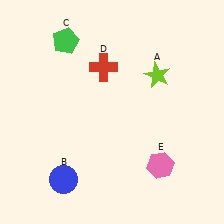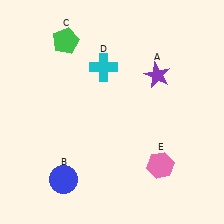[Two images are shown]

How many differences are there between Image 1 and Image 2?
There are 2 differences between the two images.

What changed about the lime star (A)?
In Image 1, A is lime. In Image 2, it changed to purple.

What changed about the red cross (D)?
In Image 1, D is red. In Image 2, it changed to cyan.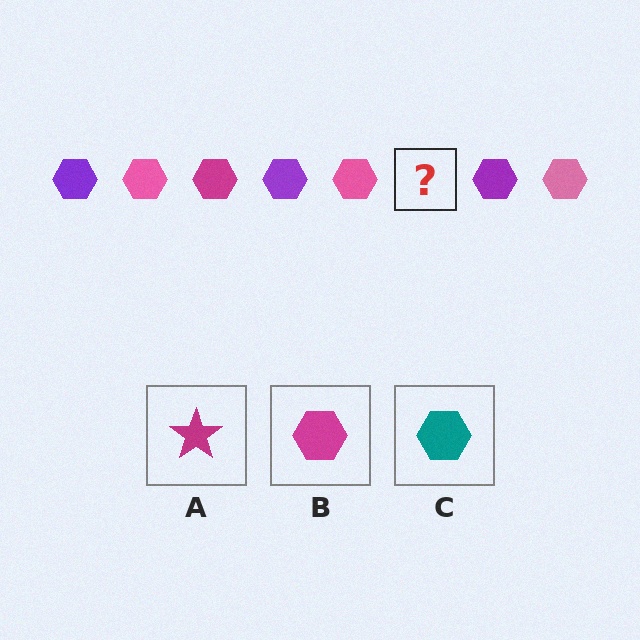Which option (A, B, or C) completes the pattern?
B.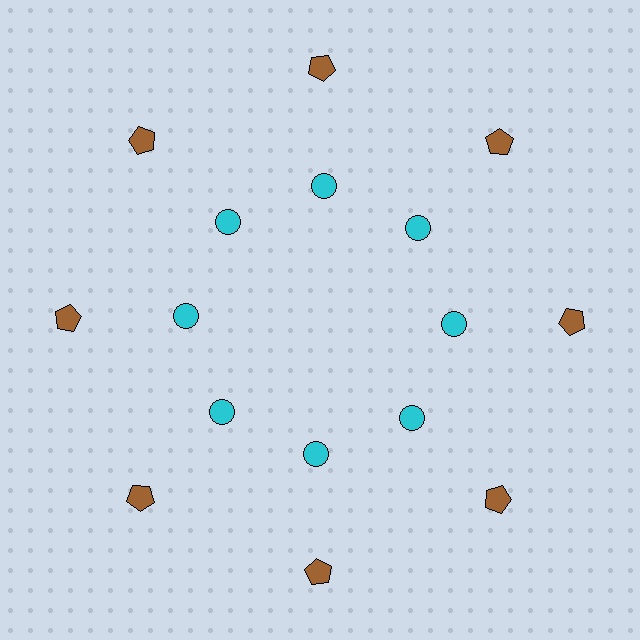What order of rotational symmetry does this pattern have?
This pattern has 8-fold rotational symmetry.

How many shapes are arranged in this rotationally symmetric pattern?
There are 16 shapes, arranged in 8 groups of 2.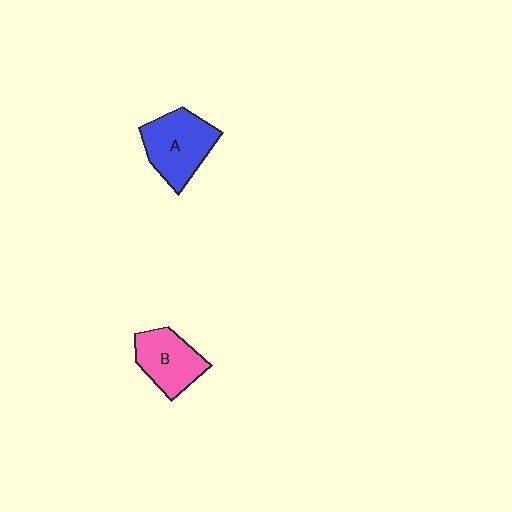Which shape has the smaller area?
Shape B (pink).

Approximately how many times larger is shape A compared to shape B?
Approximately 1.2 times.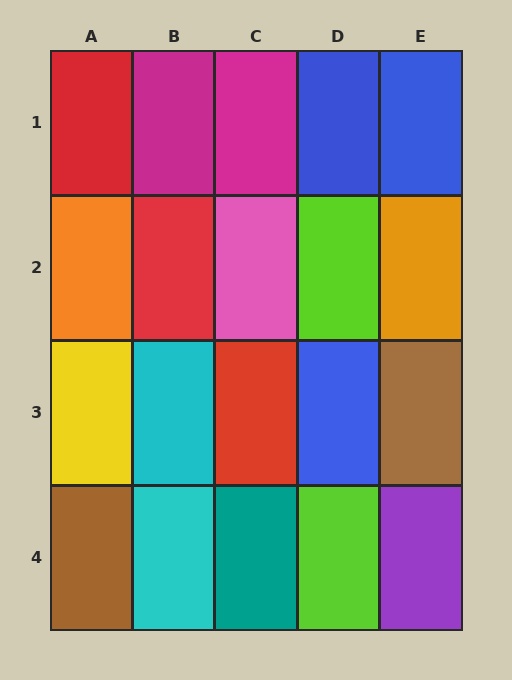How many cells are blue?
3 cells are blue.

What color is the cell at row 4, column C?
Teal.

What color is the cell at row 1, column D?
Blue.